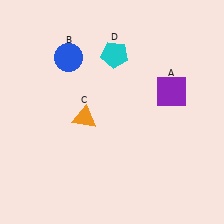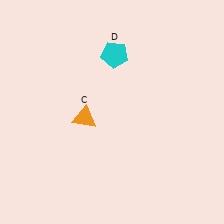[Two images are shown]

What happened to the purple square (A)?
The purple square (A) was removed in Image 2. It was in the top-right area of Image 1.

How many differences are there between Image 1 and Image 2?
There are 2 differences between the two images.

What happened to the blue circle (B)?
The blue circle (B) was removed in Image 2. It was in the top-left area of Image 1.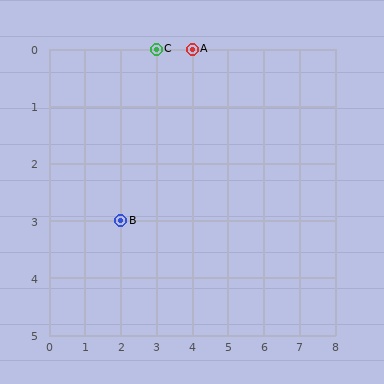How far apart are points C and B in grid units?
Points C and B are 1 column and 3 rows apart (about 3.2 grid units diagonally).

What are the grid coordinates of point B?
Point B is at grid coordinates (2, 3).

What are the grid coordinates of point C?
Point C is at grid coordinates (3, 0).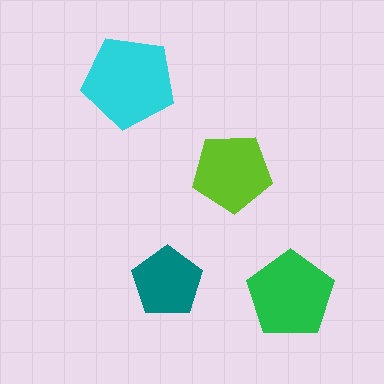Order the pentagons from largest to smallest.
the cyan one, the green one, the lime one, the teal one.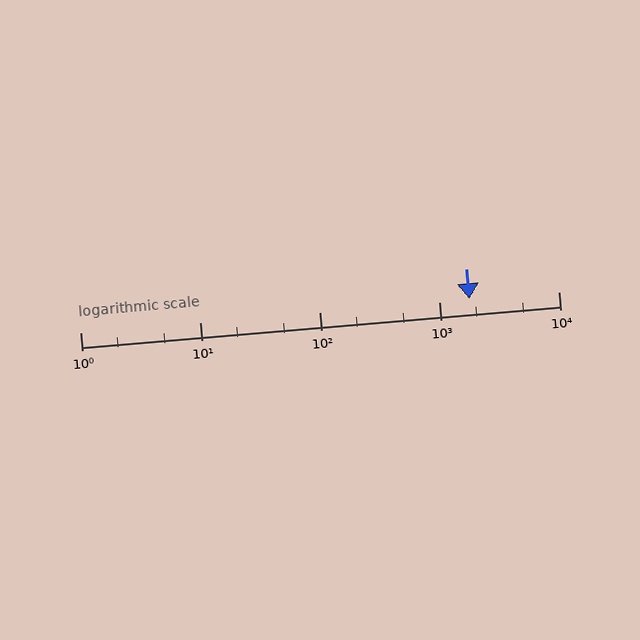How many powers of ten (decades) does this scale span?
The scale spans 4 decades, from 1 to 10000.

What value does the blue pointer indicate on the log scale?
The pointer indicates approximately 1800.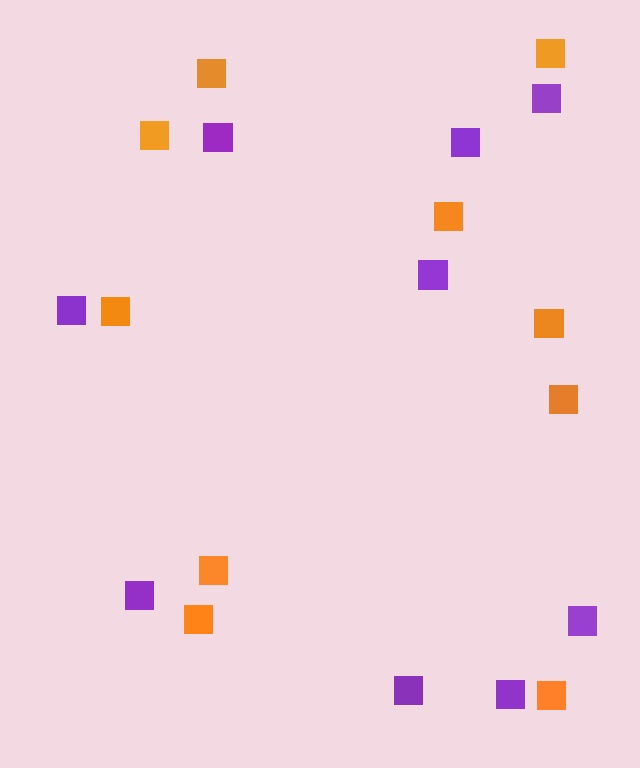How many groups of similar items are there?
There are 2 groups: one group of purple squares (9) and one group of orange squares (10).